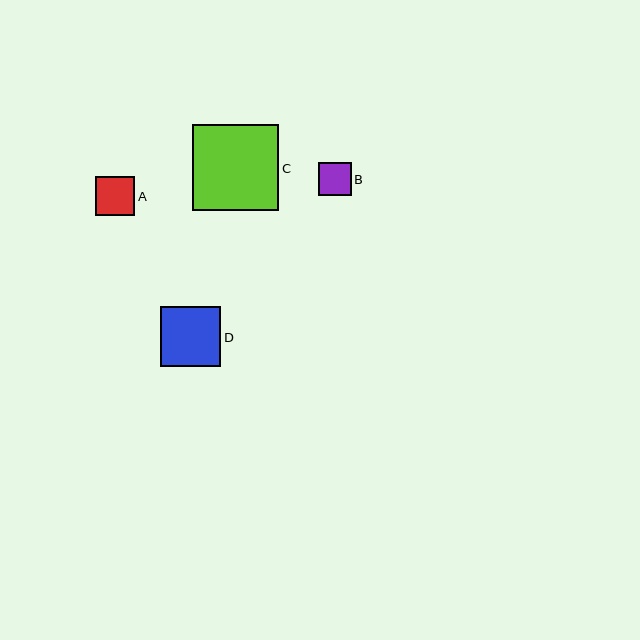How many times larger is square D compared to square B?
Square D is approximately 1.8 times the size of square B.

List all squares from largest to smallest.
From largest to smallest: C, D, A, B.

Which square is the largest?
Square C is the largest with a size of approximately 86 pixels.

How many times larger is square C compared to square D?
Square C is approximately 1.4 times the size of square D.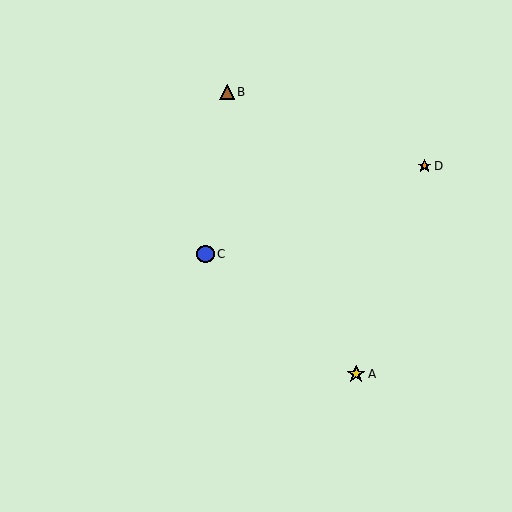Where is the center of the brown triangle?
The center of the brown triangle is at (227, 92).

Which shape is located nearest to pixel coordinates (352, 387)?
The yellow star (labeled A) at (356, 374) is nearest to that location.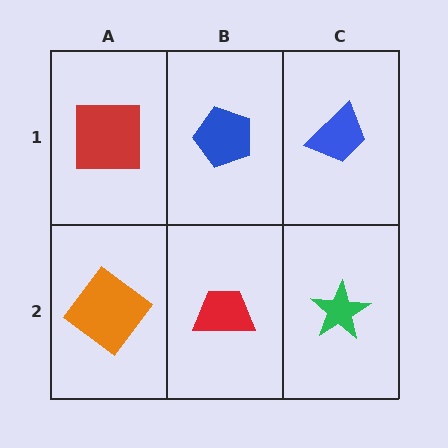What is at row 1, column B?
A blue pentagon.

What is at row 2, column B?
A red trapezoid.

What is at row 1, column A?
A red square.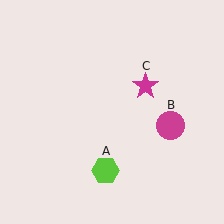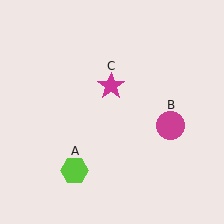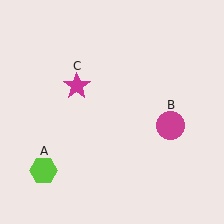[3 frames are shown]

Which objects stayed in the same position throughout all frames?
Magenta circle (object B) remained stationary.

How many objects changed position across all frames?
2 objects changed position: lime hexagon (object A), magenta star (object C).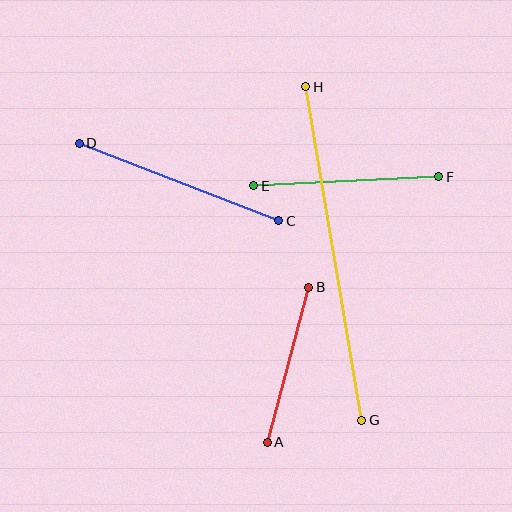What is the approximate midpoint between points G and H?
The midpoint is at approximately (334, 254) pixels.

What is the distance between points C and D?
The distance is approximately 214 pixels.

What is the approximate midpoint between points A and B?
The midpoint is at approximately (288, 365) pixels.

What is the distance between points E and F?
The distance is approximately 185 pixels.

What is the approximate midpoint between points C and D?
The midpoint is at approximately (179, 182) pixels.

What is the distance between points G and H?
The distance is approximately 338 pixels.